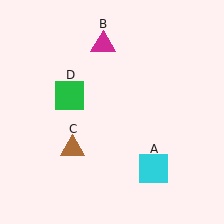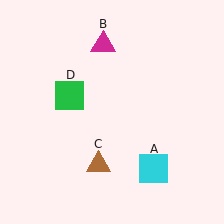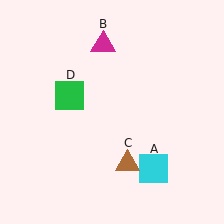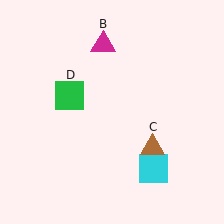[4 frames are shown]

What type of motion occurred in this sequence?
The brown triangle (object C) rotated counterclockwise around the center of the scene.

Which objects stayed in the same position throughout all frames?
Cyan square (object A) and magenta triangle (object B) and green square (object D) remained stationary.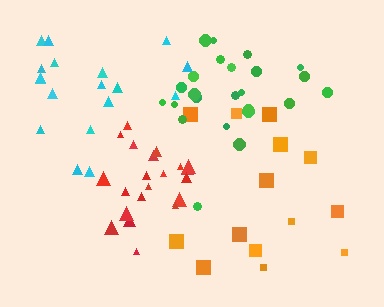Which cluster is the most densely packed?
Red.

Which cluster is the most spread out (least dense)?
Orange.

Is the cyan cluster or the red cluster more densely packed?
Red.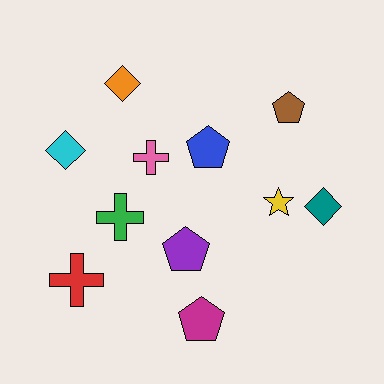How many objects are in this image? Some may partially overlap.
There are 11 objects.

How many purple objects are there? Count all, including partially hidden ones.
There is 1 purple object.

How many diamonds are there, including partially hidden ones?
There are 3 diamonds.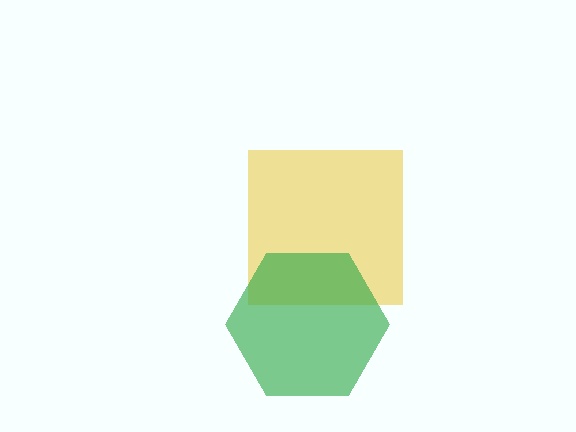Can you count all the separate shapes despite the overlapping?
Yes, there are 2 separate shapes.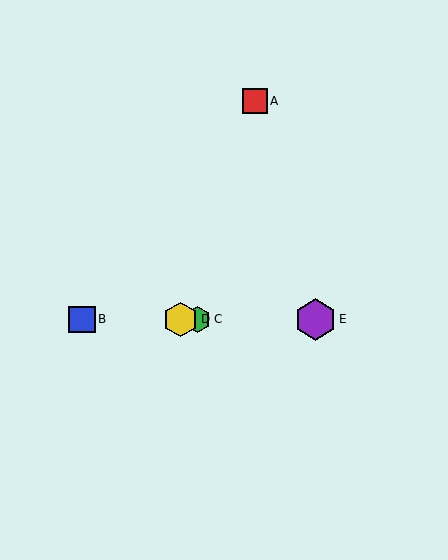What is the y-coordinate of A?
Object A is at y≈101.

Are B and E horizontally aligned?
Yes, both are at y≈319.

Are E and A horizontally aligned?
No, E is at y≈319 and A is at y≈101.